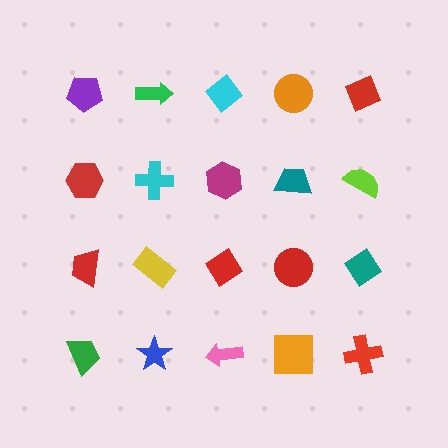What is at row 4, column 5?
A red cross.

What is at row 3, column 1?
A red trapezoid.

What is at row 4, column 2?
A blue star.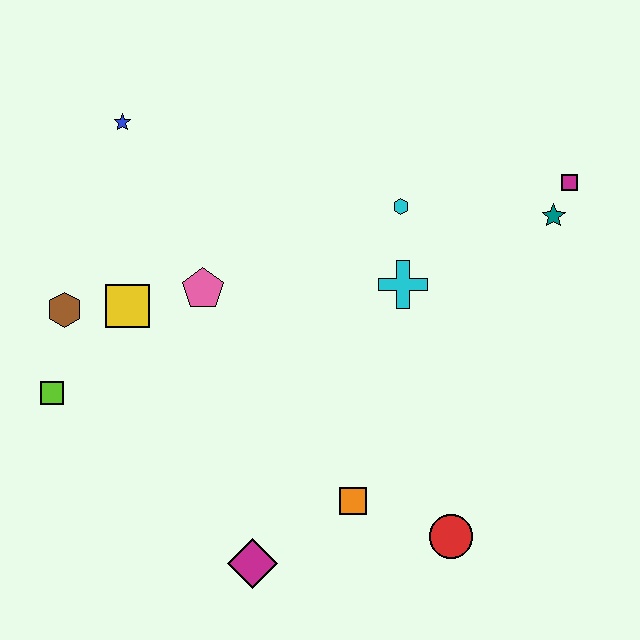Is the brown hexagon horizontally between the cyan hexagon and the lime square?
Yes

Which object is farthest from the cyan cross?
The lime square is farthest from the cyan cross.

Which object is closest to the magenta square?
The teal star is closest to the magenta square.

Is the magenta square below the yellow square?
No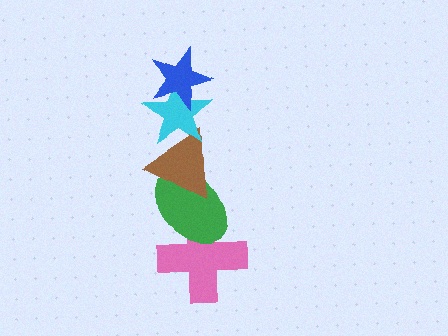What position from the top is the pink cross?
The pink cross is 5th from the top.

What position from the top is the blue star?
The blue star is 1st from the top.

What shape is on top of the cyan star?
The blue star is on top of the cyan star.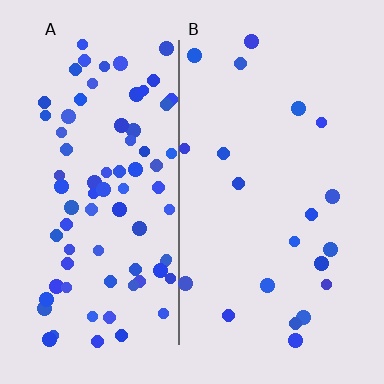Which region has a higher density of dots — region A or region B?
A (the left).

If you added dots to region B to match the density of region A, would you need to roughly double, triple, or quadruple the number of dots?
Approximately quadruple.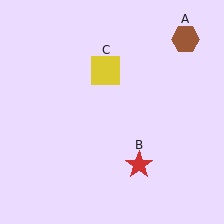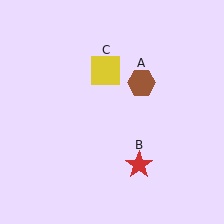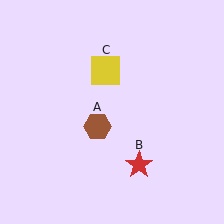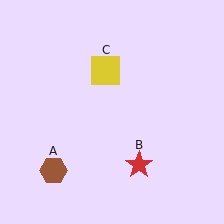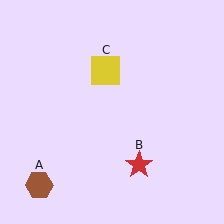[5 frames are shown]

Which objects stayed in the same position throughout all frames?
Red star (object B) and yellow square (object C) remained stationary.